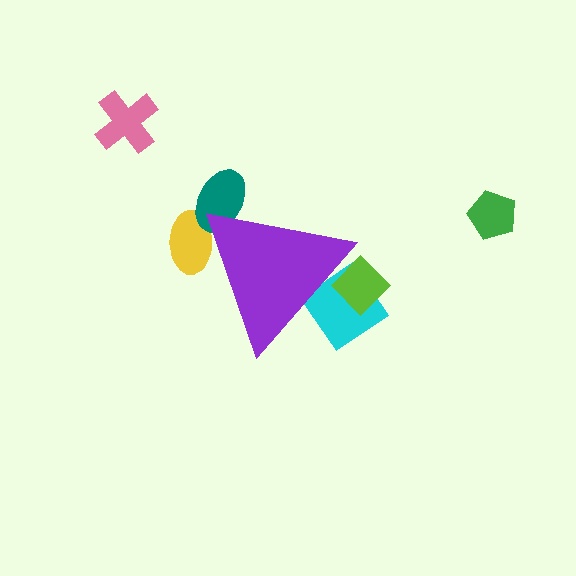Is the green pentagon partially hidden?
No, the green pentagon is fully visible.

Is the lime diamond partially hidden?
Yes, the lime diamond is partially hidden behind the purple triangle.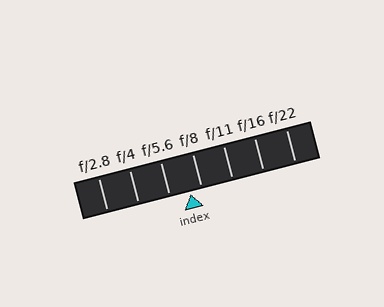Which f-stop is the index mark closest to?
The index mark is closest to f/8.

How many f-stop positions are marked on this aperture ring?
There are 7 f-stop positions marked.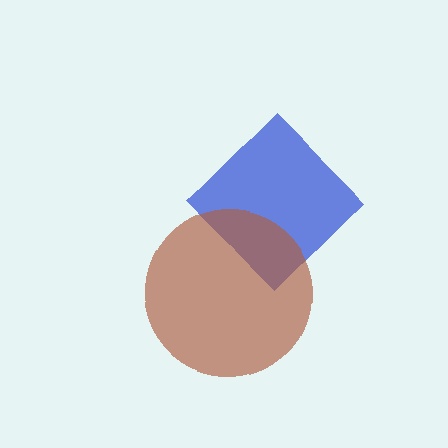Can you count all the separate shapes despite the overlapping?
Yes, there are 2 separate shapes.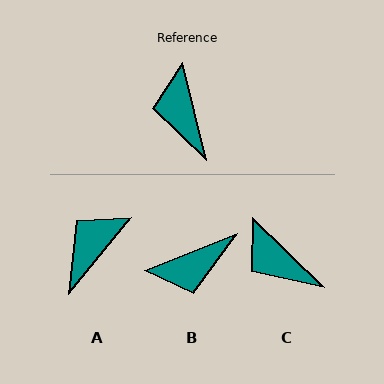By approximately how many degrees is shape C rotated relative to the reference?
Approximately 32 degrees counter-clockwise.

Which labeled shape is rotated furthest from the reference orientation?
B, about 98 degrees away.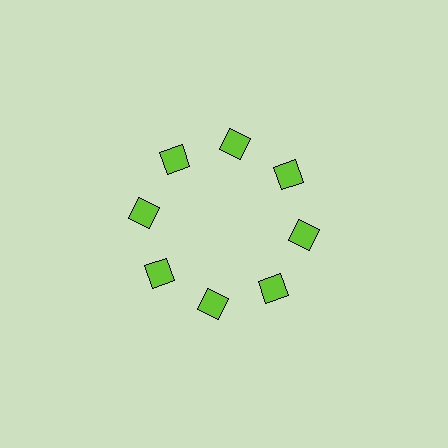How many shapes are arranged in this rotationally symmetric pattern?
There are 8 shapes, arranged in 8 groups of 1.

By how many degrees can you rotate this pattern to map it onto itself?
The pattern maps onto itself every 45 degrees of rotation.